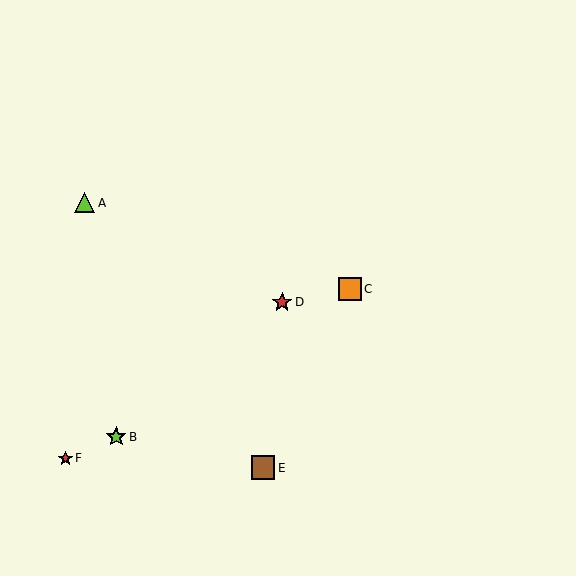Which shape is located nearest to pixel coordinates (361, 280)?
The orange square (labeled C) at (350, 289) is nearest to that location.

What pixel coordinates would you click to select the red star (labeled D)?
Click at (282, 302) to select the red star D.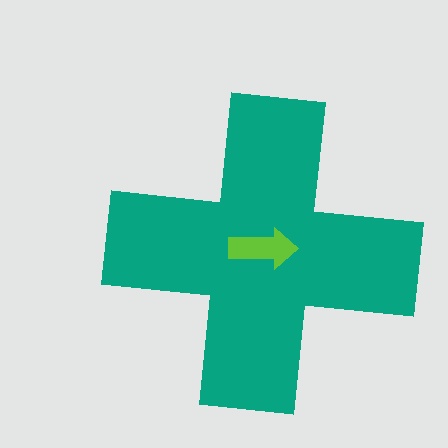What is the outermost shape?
The teal cross.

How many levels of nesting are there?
2.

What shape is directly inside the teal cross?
The lime arrow.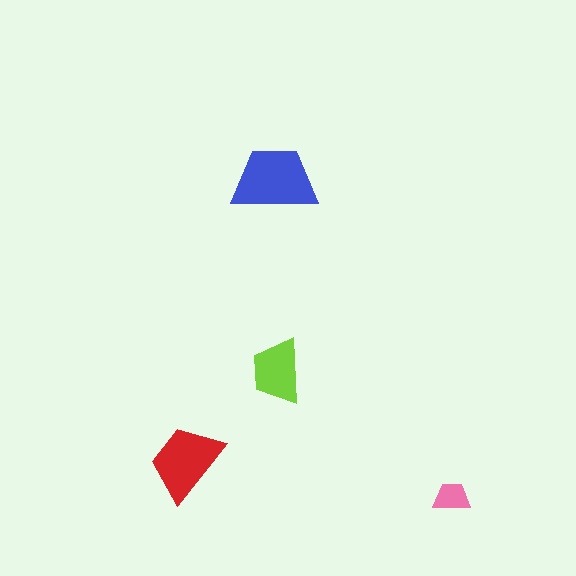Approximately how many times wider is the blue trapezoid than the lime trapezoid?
About 1.5 times wider.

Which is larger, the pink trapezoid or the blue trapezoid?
The blue one.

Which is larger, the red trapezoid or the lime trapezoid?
The red one.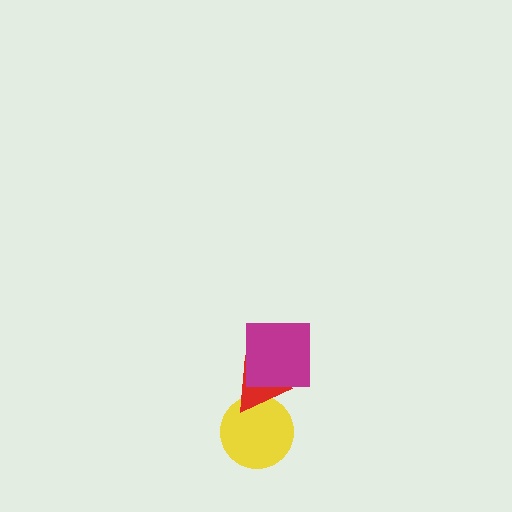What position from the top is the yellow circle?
The yellow circle is 3rd from the top.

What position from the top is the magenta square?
The magenta square is 1st from the top.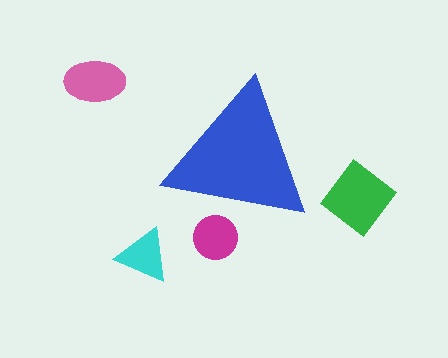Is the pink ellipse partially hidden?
No, the pink ellipse is fully visible.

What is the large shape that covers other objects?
A blue triangle.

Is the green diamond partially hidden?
No, the green diamond is fully visible.